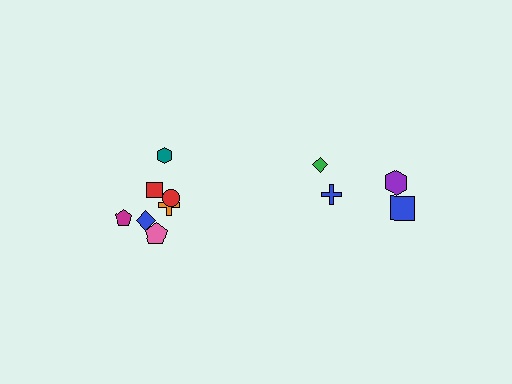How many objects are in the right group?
There are 4 objects.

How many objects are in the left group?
There are 7 objects.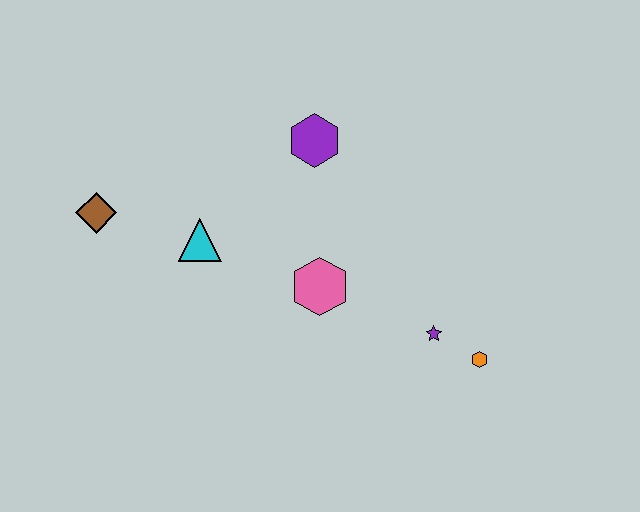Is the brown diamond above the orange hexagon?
Yes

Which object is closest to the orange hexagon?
The purple star is closest to the orange hexagon.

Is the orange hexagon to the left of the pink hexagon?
No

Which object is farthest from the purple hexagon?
The orange hexagon is farthest from the purple hexagon.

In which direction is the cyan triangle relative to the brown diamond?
The cyan triangle is to the right of the brown diamond.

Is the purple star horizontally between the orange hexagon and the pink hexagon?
Yes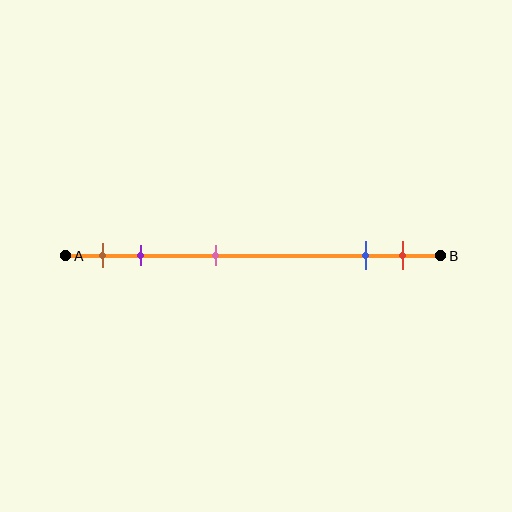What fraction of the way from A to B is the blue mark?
The blue mark is approximately 80% (0.8) of the way from A to B.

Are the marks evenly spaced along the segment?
No, the marks are not evenly spaced.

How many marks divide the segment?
There are 5 marks dividing the segment.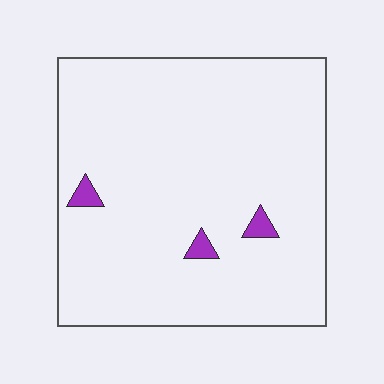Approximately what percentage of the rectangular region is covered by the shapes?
Approximately 5%.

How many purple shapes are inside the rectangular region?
3.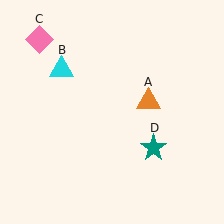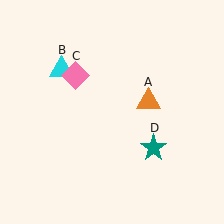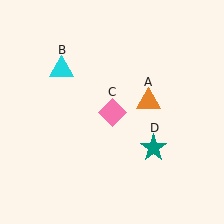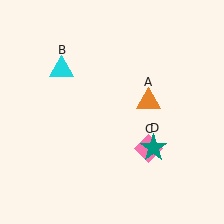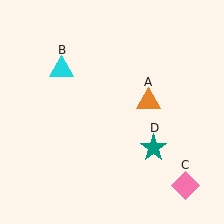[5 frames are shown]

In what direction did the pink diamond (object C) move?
The pink diamond (object C) moved down and to the right.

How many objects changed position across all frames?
1 object changed position: pink diamond (object C).